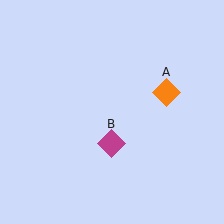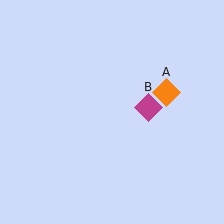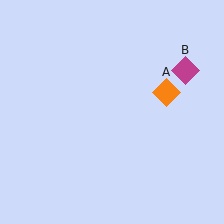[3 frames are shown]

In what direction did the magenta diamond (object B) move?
The magenta diamond (object B) moved up and to the right.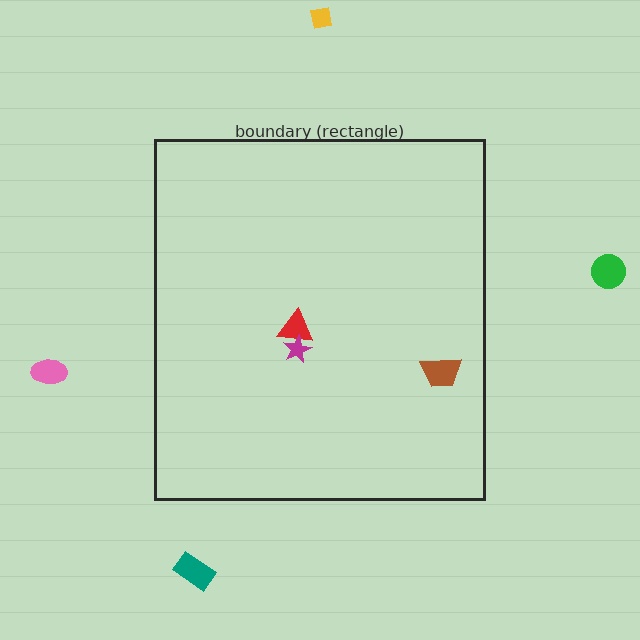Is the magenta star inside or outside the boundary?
Inside.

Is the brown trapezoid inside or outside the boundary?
Inside.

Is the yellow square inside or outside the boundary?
Outside.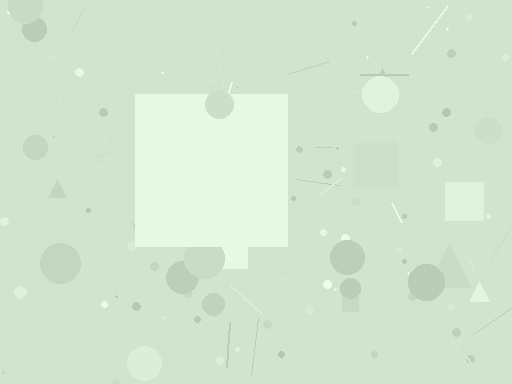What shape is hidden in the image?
A square is hidden in the image.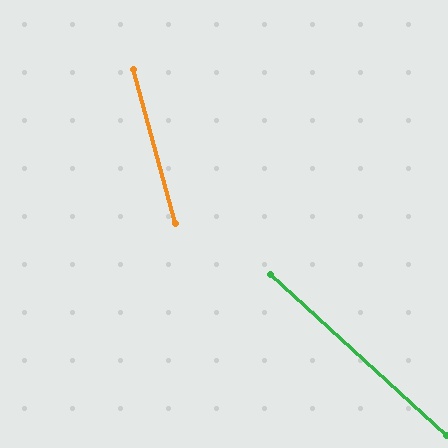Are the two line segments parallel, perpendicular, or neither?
Neither parallel nor perpendicular — they differ by about 32°.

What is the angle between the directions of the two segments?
Approximately 32 degrees.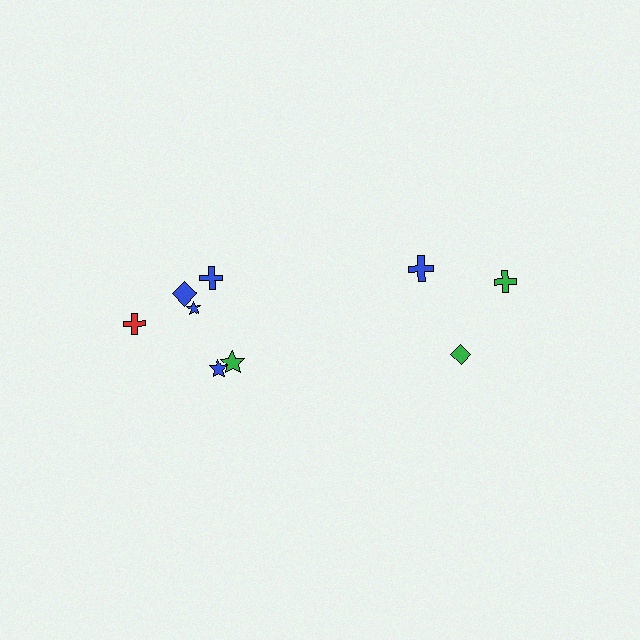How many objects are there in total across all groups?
There are 9 objects.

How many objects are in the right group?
There are 3 objects.